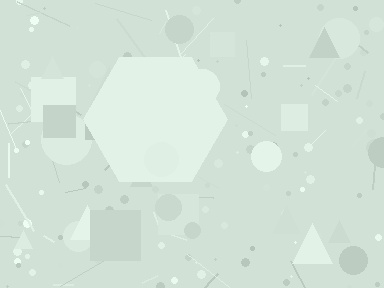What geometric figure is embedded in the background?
A hexagon is embedded in the background.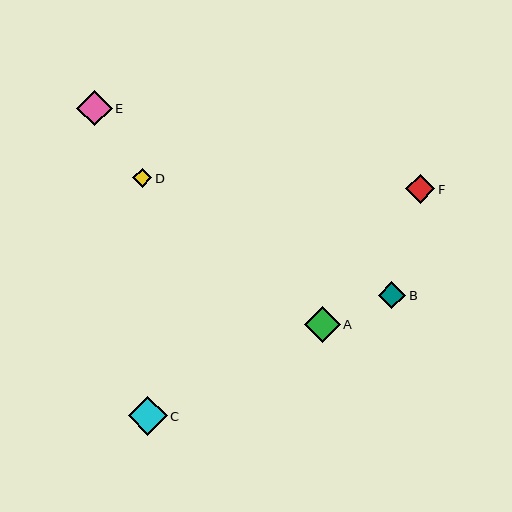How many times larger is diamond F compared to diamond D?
Diamond F is approximately 1.5 times the size of diamond D.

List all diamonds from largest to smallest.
From largest to smallest: C, A, E, F, B, D.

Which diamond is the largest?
Diamond C is the largest with a size of approximately 39 pixels.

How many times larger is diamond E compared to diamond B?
Diamond E is approximately 1.3 times the size of diamond B.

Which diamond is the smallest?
Diamond D is the smallest with a size of approximately 19 pixels.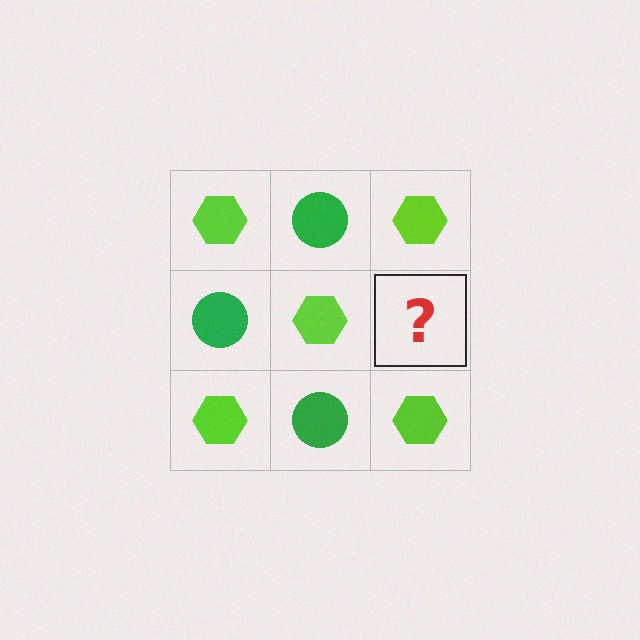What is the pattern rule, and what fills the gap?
The rule is that it alternates lime hexagon and green circle in a checkerboard pattern. The gap should be filled with a green circle.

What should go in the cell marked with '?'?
The missing cell should contain a green circle.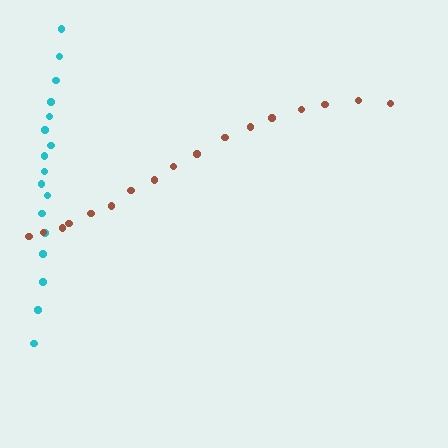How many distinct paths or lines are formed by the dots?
There are 2 distinct paths.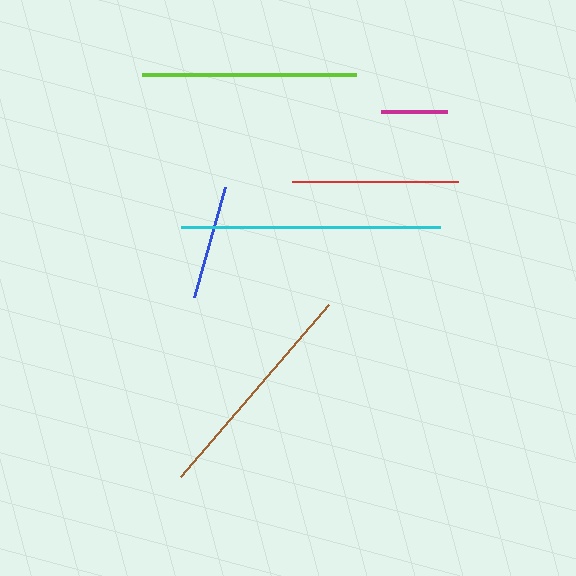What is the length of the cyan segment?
The cyan segment is approximately 258 pixels long.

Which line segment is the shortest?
The magenta line is the shortest at approximately 65 pixels.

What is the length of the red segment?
The red segment is approximately 166 pixels long.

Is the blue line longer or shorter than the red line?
The red line is longer than the blue line.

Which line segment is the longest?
The cyan line is the longest at approximately 258 pixels.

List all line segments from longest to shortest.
From longest to shortest: cyan, brown, lime, red, blue, magenta.